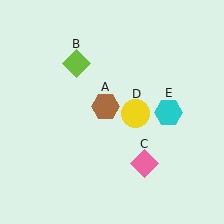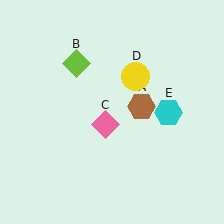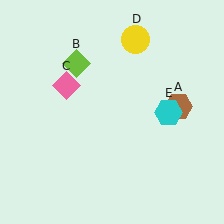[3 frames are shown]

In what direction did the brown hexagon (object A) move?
The brown hexagon (object A) moved right.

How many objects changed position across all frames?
3 objects changed position: brown hexagon (object A), pink diamond (object C), yellow circle (object D).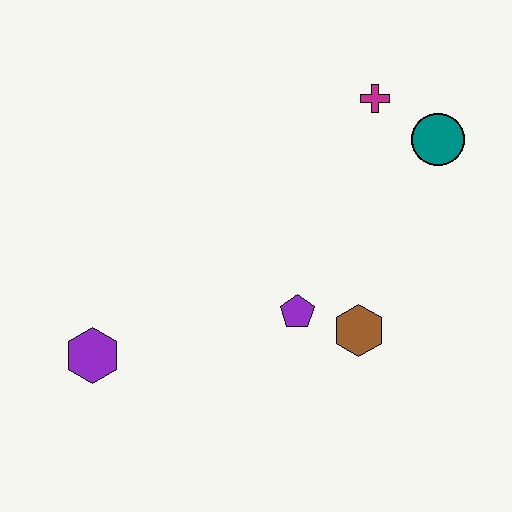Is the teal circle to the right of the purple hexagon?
Yes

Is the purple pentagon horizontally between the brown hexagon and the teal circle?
No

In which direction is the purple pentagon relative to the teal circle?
The purple pentagon is below the teal circle.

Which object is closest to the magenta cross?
The teal circle is closest to the magenta cross.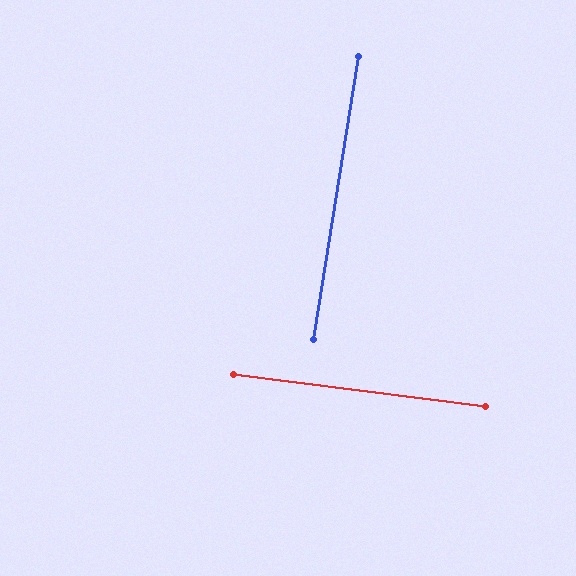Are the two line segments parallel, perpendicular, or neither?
Perpendicular — they meet at approximately 88°.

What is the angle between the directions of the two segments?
Approximately 88 degrees.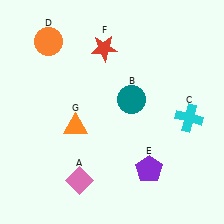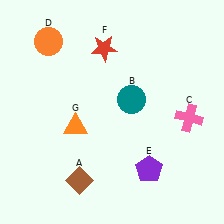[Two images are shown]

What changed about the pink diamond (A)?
In Image 1, A is pink. In Image 2, it changed to brown.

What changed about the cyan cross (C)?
In Image 1, C is cyan. In Image 2, it changed to pink.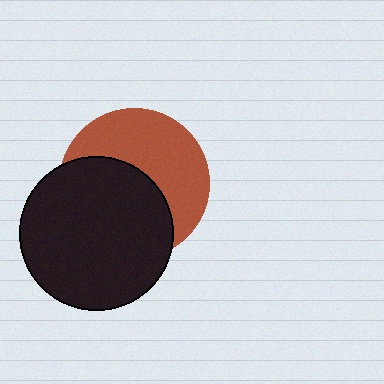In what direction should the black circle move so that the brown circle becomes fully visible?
The black circle should move toward the lower-left. That is the shortest direction to clear the overlap and leave the brown circle fully visible.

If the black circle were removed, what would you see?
You would see the complete brown circle.